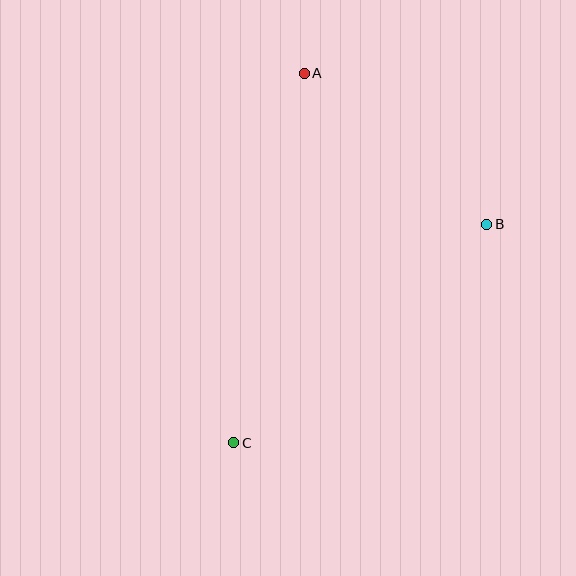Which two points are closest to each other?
Points A and B are closest to each other.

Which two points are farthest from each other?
Points A and C are farthest from each other.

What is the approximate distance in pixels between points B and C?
The distance between B and C is approximately 334 pixels.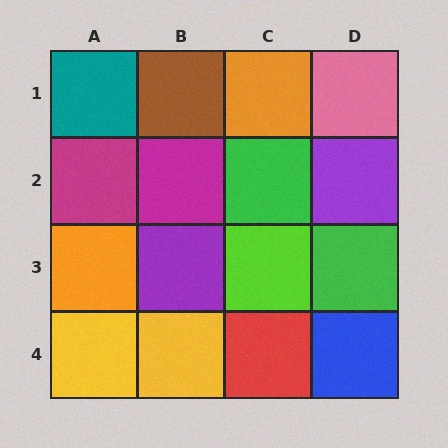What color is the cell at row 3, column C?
Lime.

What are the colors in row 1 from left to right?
Teal, brown, orange, pink.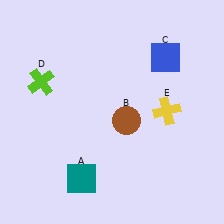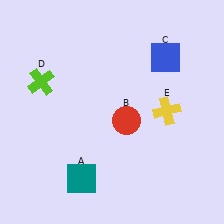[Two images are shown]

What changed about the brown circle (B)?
In Image 1, B is brown. In Image 2, it changed to red.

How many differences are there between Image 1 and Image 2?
There is 1 difference between the two images.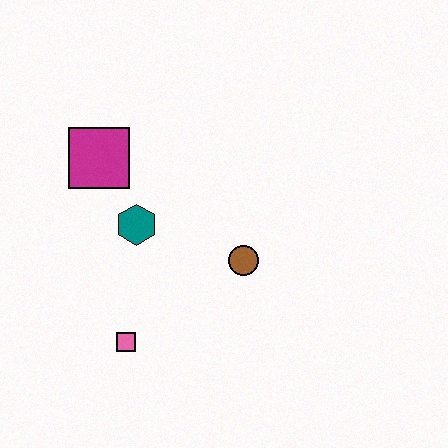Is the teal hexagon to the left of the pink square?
No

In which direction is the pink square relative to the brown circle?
The pink square is to the left of the brown circle.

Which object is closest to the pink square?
The teal hexagon is closest to the pink square.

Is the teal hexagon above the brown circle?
Yes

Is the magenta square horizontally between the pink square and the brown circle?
No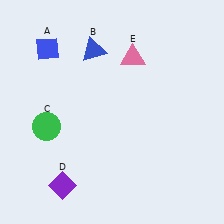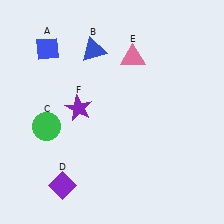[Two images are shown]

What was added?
A purple star (F) was added in Image 2.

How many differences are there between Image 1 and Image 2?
There is 1 difference between the two images.